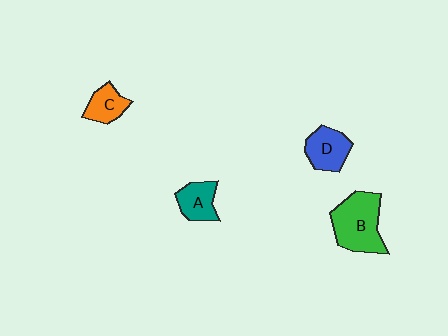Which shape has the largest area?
Shape B (green).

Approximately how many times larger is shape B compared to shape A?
Approximately 1.9 times.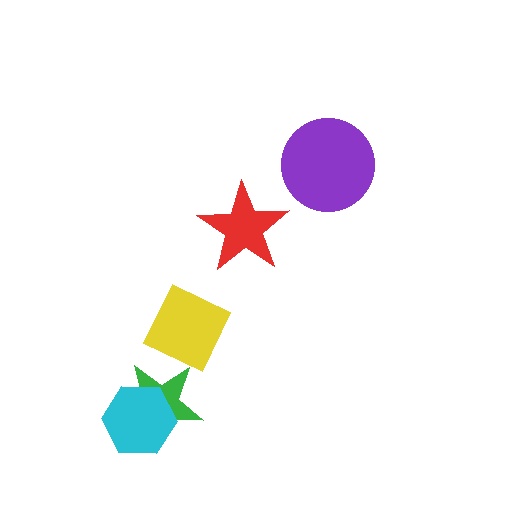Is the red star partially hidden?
No, no other shape covers it.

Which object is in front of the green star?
The cyan hexagon is in front of the green star.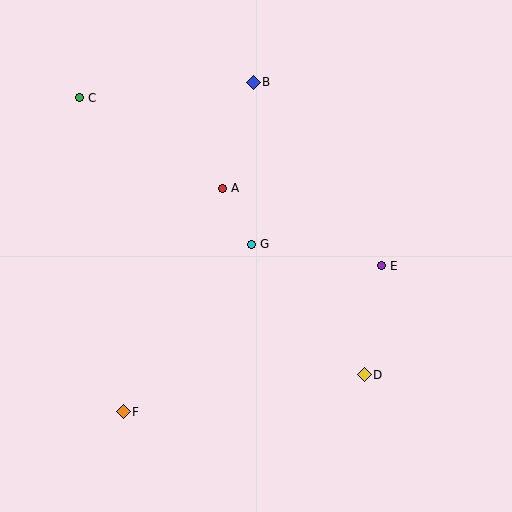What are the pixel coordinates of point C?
Point C is at (79, 98).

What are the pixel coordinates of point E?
Point E is at (381, 266).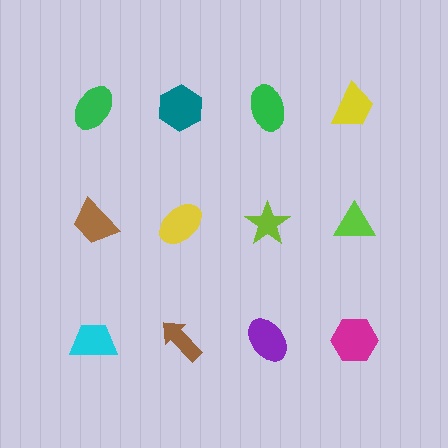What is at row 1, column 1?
A green ellipse.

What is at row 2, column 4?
A lime triangle.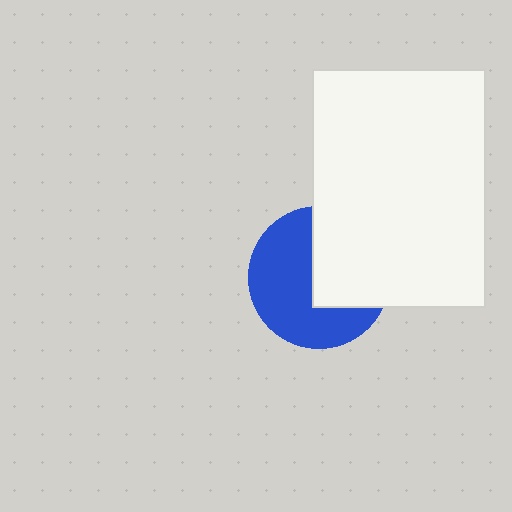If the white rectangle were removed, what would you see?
You would see the complete blue circle.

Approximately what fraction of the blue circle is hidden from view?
Roughly 43% of the blue circle is hidden behind the white rectangle.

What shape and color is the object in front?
The object in front is a white rectangle.